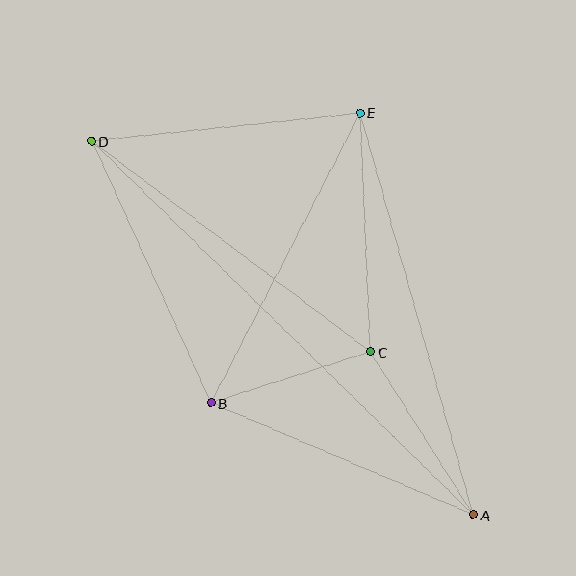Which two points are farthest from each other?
Points A and D are farthest from each other.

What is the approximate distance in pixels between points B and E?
The distance between B and E is approximately 326 pixels.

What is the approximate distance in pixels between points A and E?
The distance between A and E is approximately 418 pixels.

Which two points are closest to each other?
Points B and C are closest to each other.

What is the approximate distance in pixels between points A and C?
The distance between A and C is approximately 193 pixels.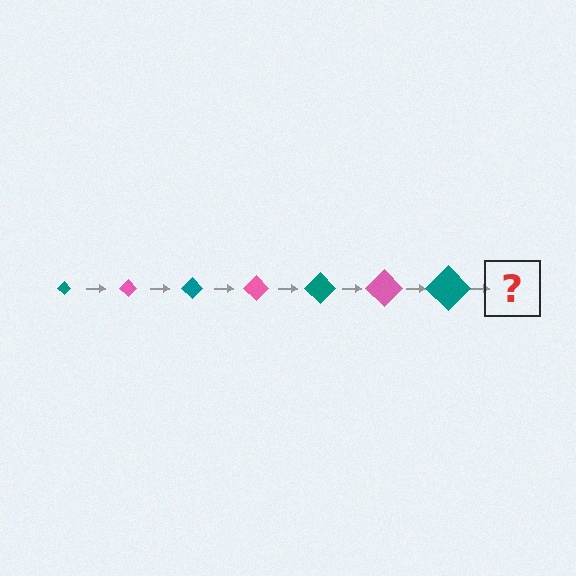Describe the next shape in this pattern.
It should be a pink diamond, larger than the previous one.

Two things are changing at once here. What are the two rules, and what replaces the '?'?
The two rules are that the diamond grows larger each step and the color cycles through teal and pink. The '?' should be a pink diamond, larger than the previous one.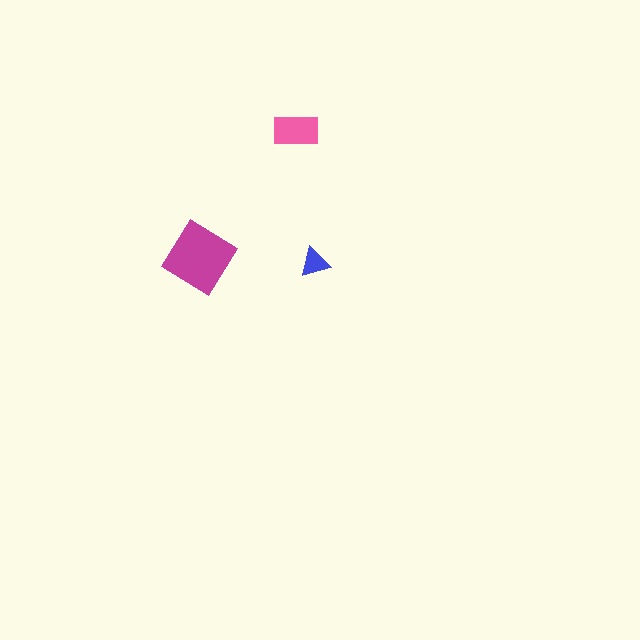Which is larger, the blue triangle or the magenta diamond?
The magenta diamond.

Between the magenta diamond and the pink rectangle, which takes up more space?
The magenta diamond.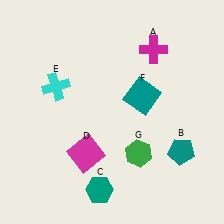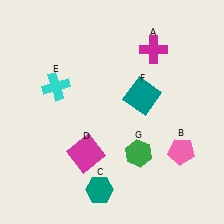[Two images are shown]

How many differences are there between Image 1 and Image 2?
There is 1 difference between the two images.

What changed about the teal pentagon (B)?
In Image 1, B is teal. In Image 2, it changed to pink.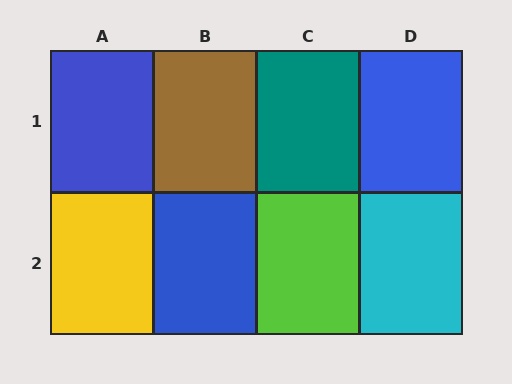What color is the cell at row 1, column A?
Blue.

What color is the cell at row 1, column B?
Brown.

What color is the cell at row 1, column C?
Teal.